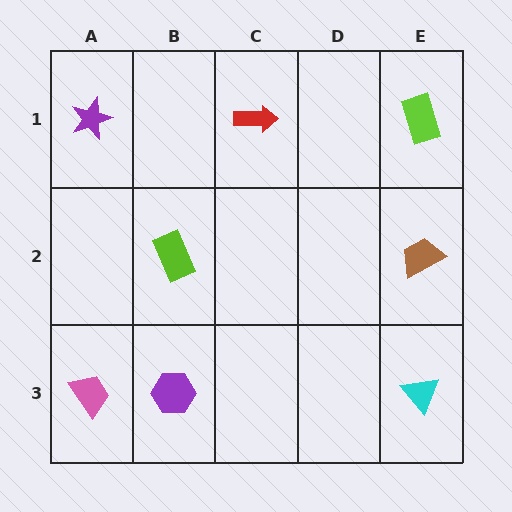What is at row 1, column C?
A red arrow.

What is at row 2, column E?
A brown trapezoid.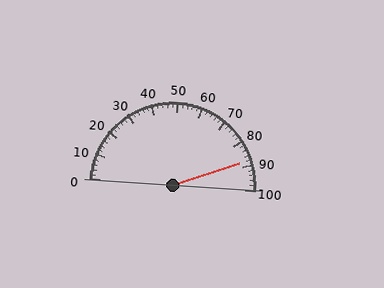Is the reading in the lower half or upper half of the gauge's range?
The reading is in the upper half of the range (0 to 100).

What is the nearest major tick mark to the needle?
The nearest major tick mark is 90.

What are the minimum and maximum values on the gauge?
The gauge ranges from 0 to 100.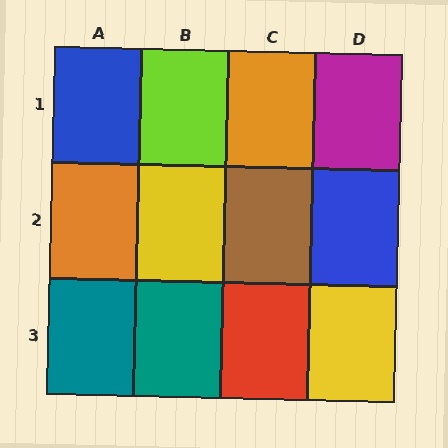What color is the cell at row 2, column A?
Orange.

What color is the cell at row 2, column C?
Brown.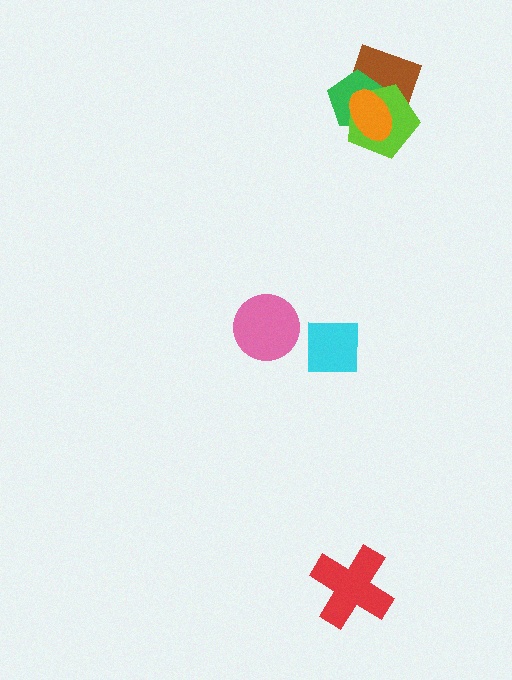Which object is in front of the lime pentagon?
The orange ellipse is in front of the lime pentagon.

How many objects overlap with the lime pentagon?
3 objects overlap with the lime pentagon.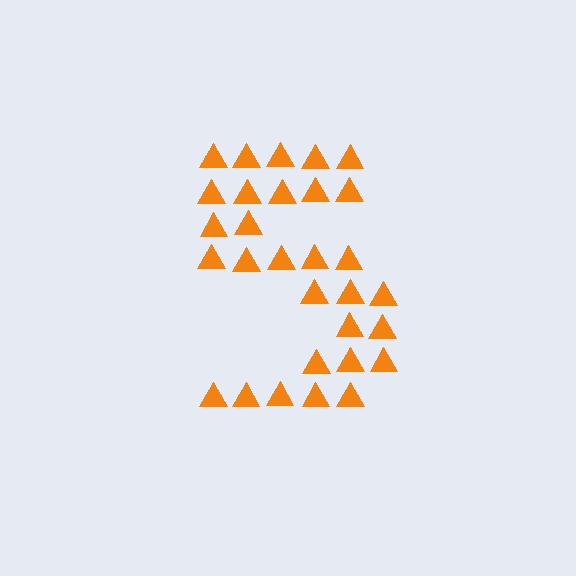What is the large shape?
The large shape is the digit 5.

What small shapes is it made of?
It is made of small triangles.